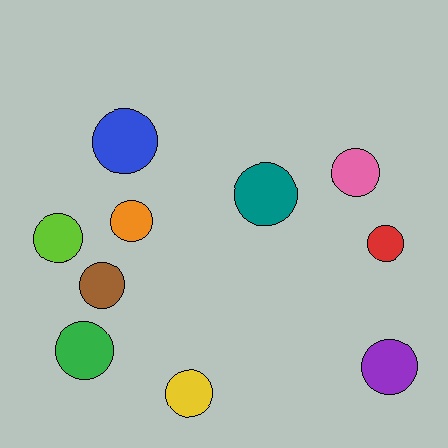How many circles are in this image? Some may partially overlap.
There are 10 circles.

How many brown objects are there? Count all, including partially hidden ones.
There is 1 brown object.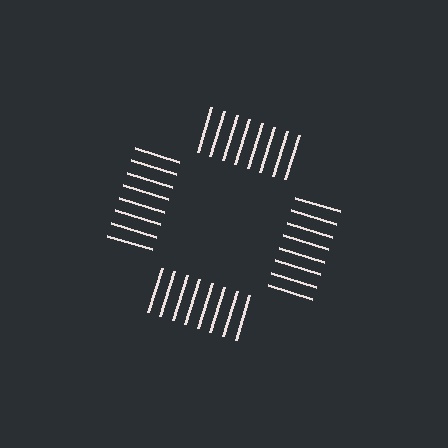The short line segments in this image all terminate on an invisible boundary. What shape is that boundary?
An illusory square — the line segments terminate on its edges but no continuous stroke is drawn.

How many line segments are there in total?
32 — 8 along each of the 4 edges.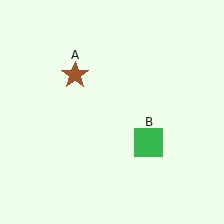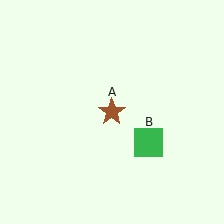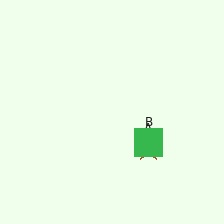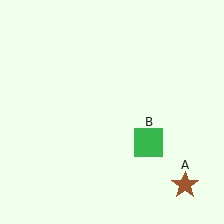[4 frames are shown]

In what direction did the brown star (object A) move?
The brown star (object A) moved down and to the right.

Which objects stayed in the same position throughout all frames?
Green square (object B) remained stationary.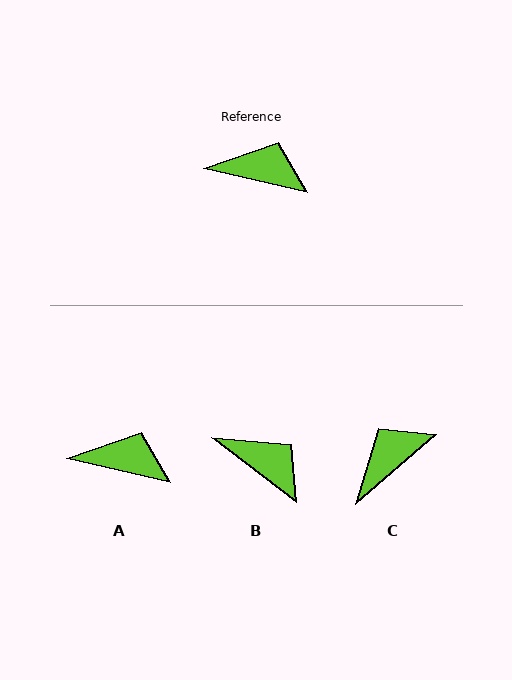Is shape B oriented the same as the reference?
No, it is off by about 24 degrees.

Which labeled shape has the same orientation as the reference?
A.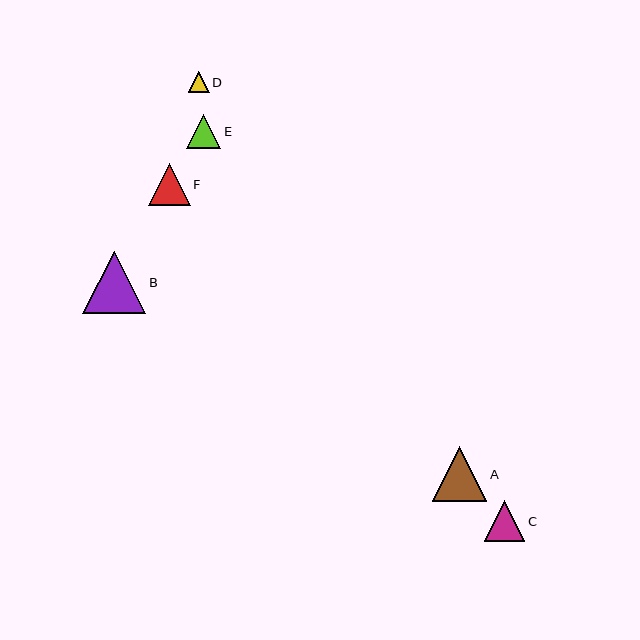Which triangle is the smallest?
Triangle D is the smallest with a size of approximately 21 pixels.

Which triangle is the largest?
Triangle B is the largest with a size of approximately 63 pixels.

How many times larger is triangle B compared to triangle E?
Triangle B is approximately 1.8 times the size of triangle E.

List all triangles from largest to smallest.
From largest to smallest: B, A, F, C, E, D.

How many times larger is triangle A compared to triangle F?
Triangle A is approximately 1.3 times the size of triangle F.